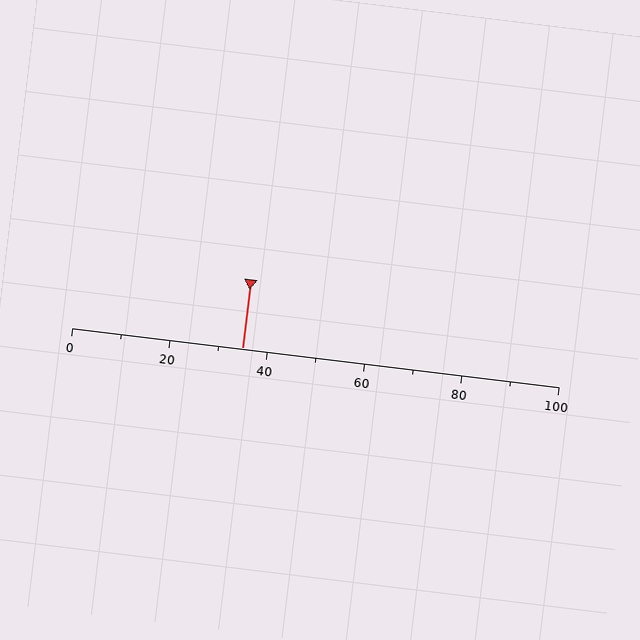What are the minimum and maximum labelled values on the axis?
The axis runs from 0 to 100.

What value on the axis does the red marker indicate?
The marker indicates approximately 35.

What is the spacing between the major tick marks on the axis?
The major ticks are spaced 20 apart.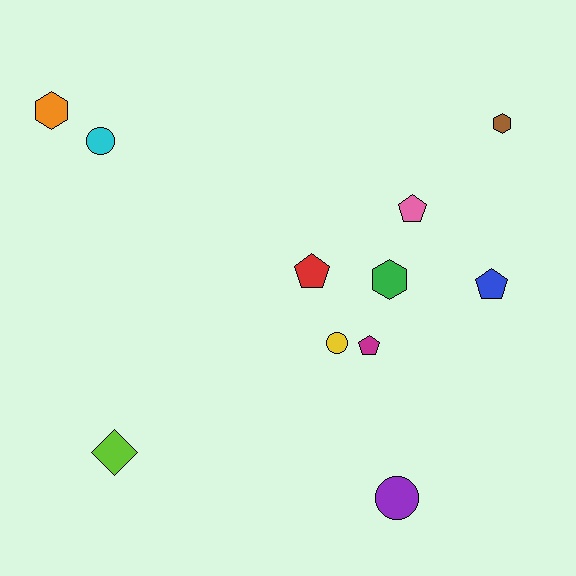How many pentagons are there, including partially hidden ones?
There are 4 pentagons.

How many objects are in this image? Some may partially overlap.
There are 11 objects.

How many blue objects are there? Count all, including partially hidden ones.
There is 1 blue object.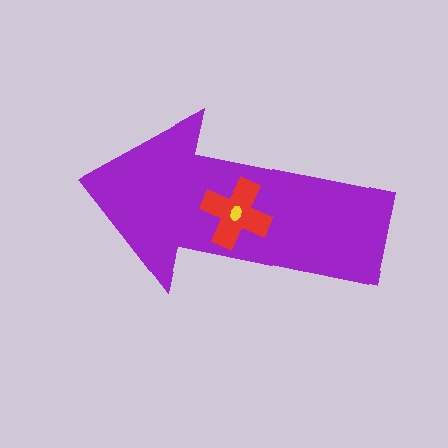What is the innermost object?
The yellow ellipse.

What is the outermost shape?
The purple arrow.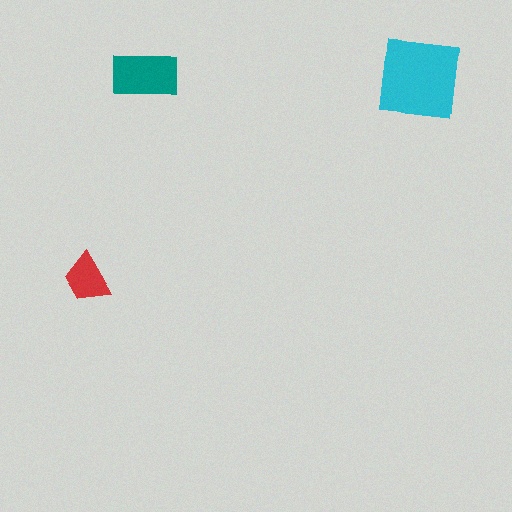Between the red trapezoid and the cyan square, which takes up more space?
The cyan square.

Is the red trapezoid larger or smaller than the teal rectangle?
Smaller.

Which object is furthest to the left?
The red trapezoid is leftmost.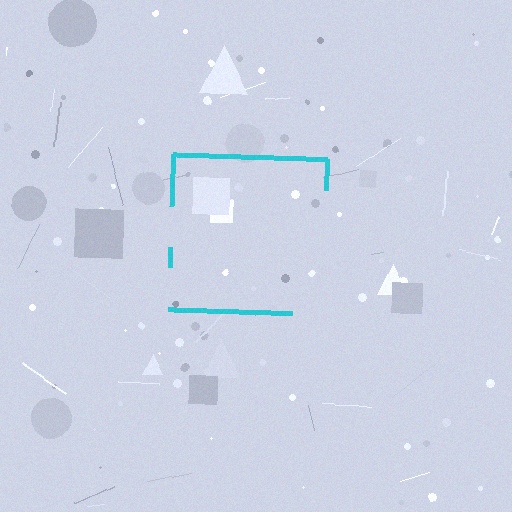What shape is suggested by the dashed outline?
The dashed outline suggests a square.